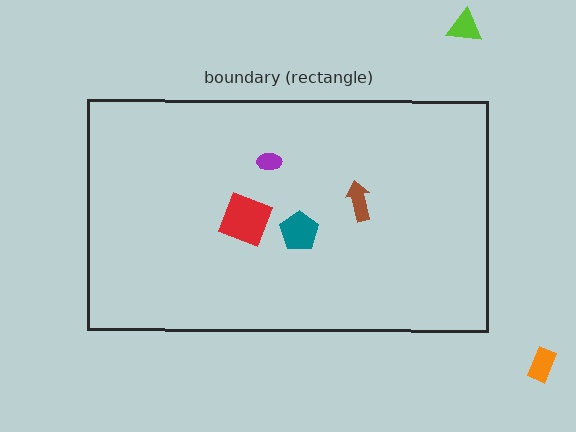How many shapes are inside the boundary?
4 inside, 2 outside.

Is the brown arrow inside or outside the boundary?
Inside.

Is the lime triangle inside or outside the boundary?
Outside.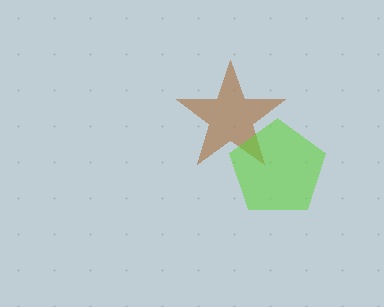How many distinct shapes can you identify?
There are 2 distinct shapes: a brown star, a lime pentagon.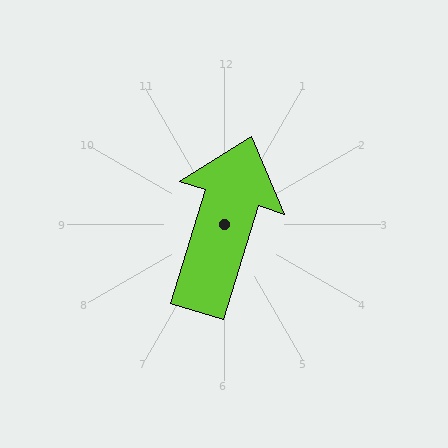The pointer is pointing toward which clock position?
Roughly 1 o'clock.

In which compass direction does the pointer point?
North.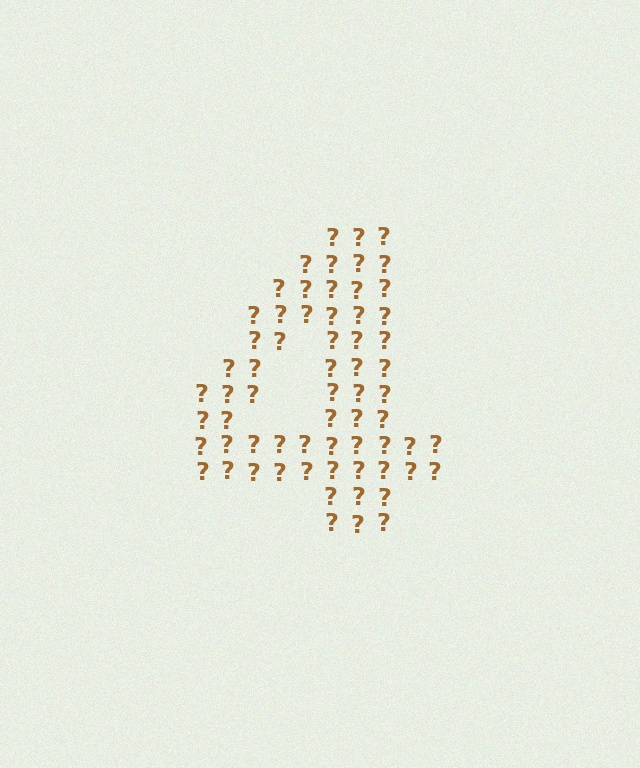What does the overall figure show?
The overall figure shows the digit 4.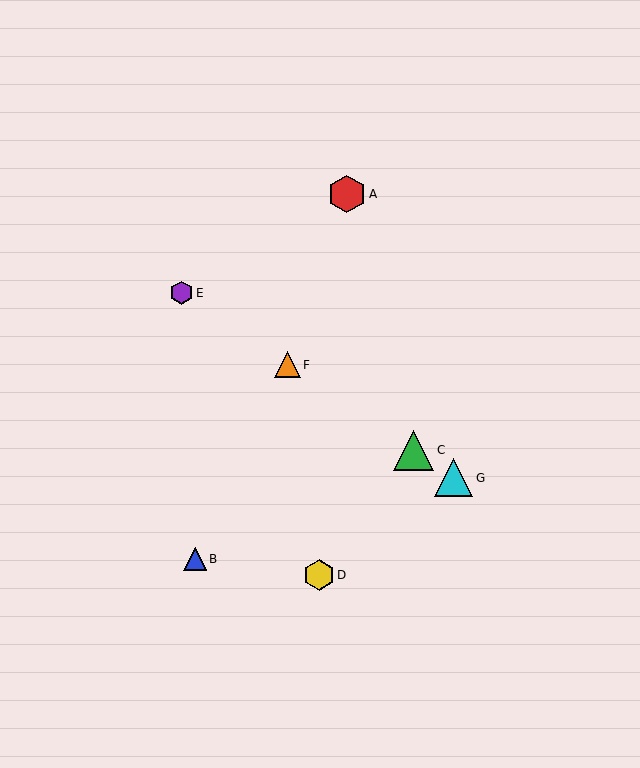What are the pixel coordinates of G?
Object G is at (454, 478).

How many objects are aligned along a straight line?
4 objects (C, E, F, G) are aligned along a straight line.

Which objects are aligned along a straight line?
Objects C, E, F, G are aligned along a straight line.